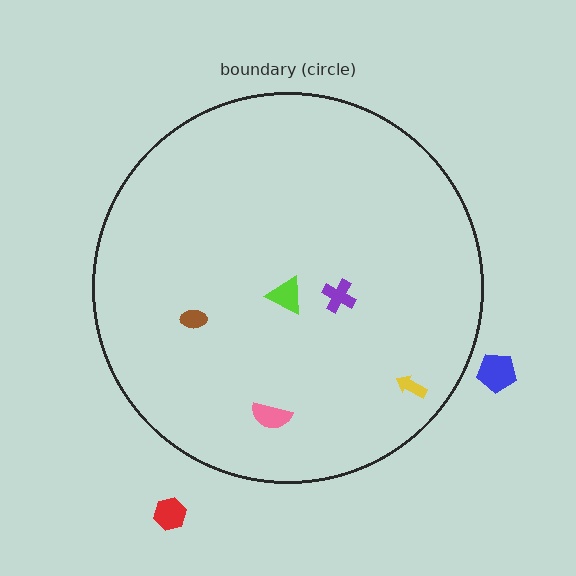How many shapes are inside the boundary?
5 inside, 2 outside.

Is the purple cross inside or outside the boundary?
Inside.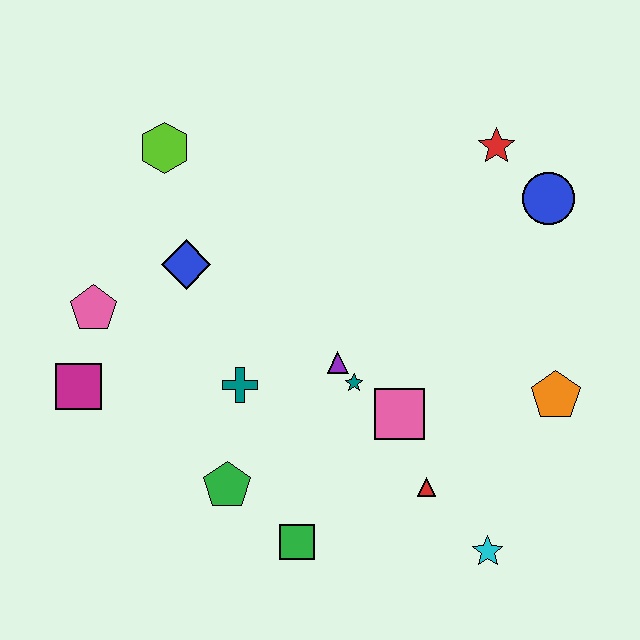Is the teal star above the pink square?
Yes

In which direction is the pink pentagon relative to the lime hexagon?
The pink pentagon is below the lime hexagon.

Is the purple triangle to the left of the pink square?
Yes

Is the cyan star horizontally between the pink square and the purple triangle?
No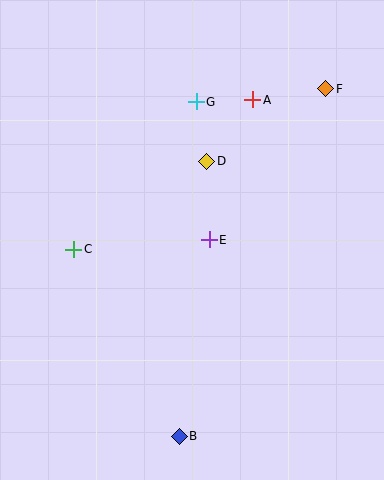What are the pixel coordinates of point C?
Point C is at (74, 249).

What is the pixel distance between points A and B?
The distance between A and B is 344 pixels.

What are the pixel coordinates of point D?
Point D is at (207, 161).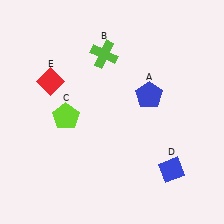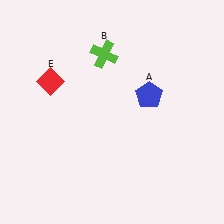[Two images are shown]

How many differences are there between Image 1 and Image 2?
There are 2 differences between the two images.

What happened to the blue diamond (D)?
The blue diamond (D) was removed in Image 2. It was in the bottom-right area of Image 1.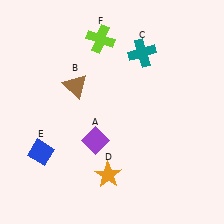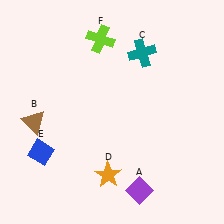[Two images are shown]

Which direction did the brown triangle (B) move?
The brown triangle (B) moved left.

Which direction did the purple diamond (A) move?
The purple diamond (A) moved down.